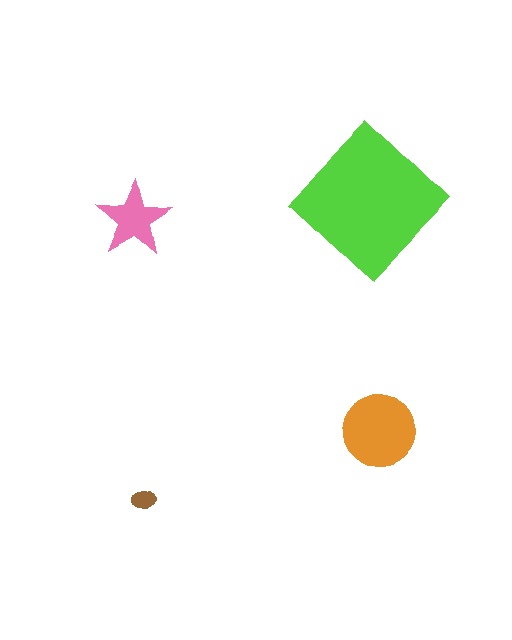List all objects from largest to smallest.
The lime diamond, the orange circle, the pink star, the brown ellipse.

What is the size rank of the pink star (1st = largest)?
3rd.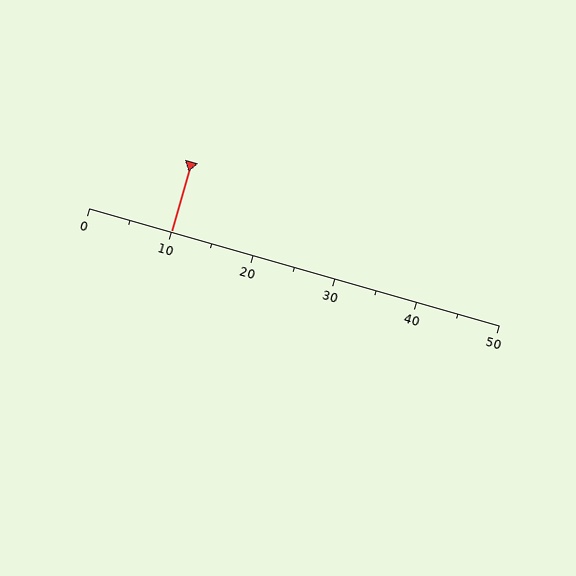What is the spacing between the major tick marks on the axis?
The major ticks are spaced 10 apart.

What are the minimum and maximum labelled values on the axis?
The axis runs from 0 to 50.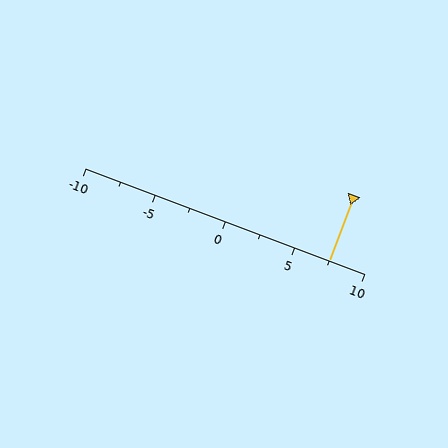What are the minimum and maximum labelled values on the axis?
The axis runs from -10 to 10.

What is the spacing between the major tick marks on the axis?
The major ticks are spaced 5 apart.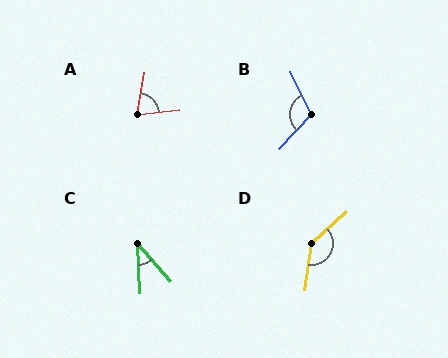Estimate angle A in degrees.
Approximately 73 degrees.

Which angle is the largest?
D, at approximately 140 degrees.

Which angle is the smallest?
C, at approximately 38 degrees.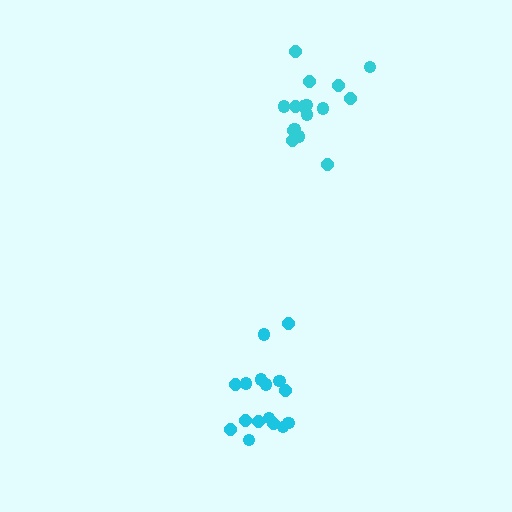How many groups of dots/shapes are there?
There are 2 groups.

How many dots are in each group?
Group 1: 16 dots, Group 2: 16 dots (32 total).